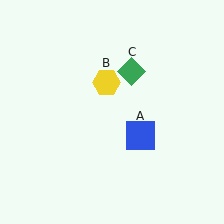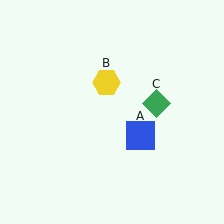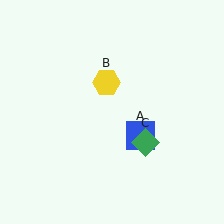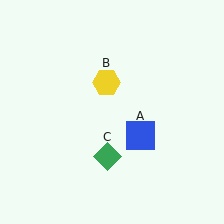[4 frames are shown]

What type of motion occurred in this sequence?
The green diamond (object C) rotated clockwise around the center of the scene.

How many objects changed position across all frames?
1 object changed position: green diamond (object C).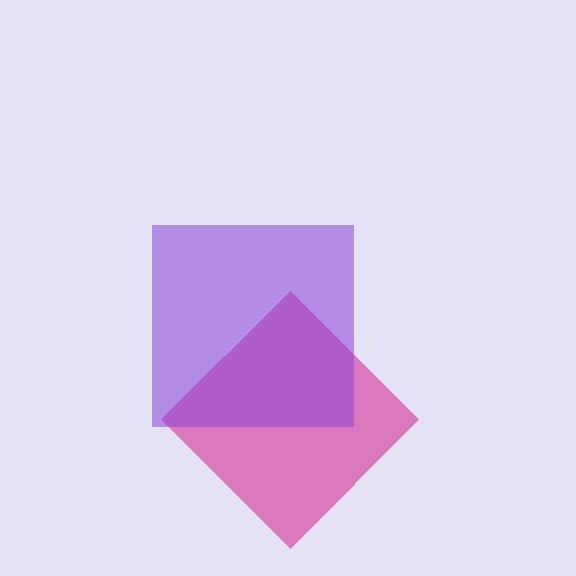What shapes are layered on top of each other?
The layered shapes are: a magenta diamond, a purple square.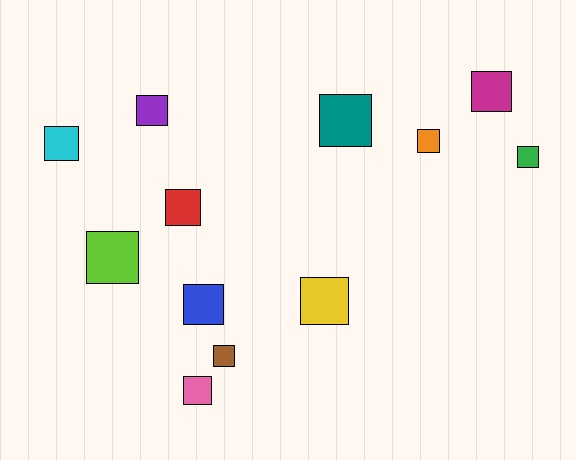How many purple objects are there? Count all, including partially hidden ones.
There is 1 purple object.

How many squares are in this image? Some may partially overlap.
There are 12 squares.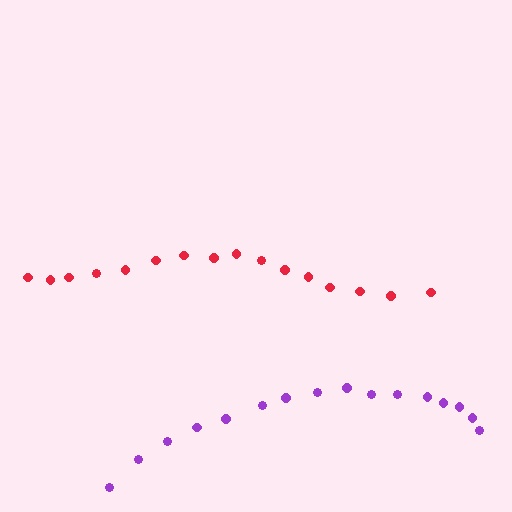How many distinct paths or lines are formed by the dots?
There are 2 distinct paths.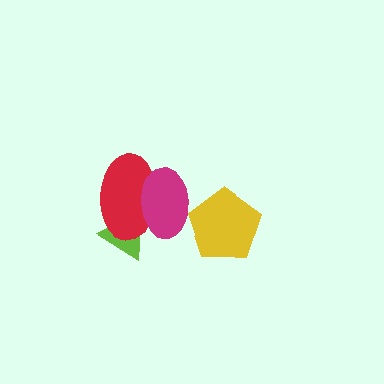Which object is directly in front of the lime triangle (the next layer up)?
The red ellipse is directly in front of the lime triangle.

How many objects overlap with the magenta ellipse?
3 objects overlap with the magenta ellipse.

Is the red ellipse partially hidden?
Yes, it is partially covered by another shape.